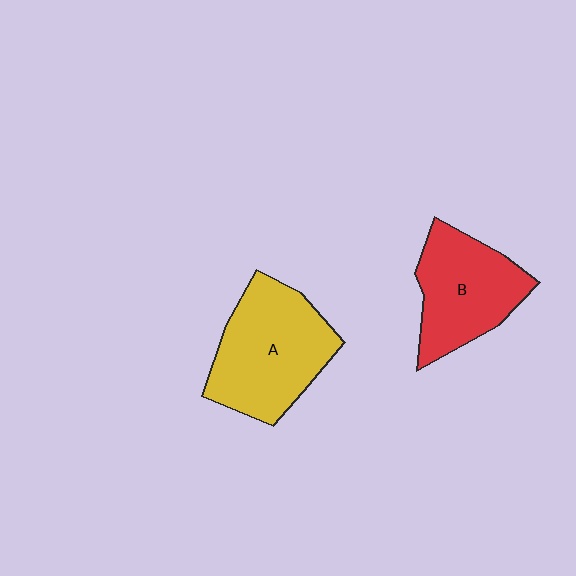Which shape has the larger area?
Shape A (yellow).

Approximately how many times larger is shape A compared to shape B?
Approximately 1.2 times.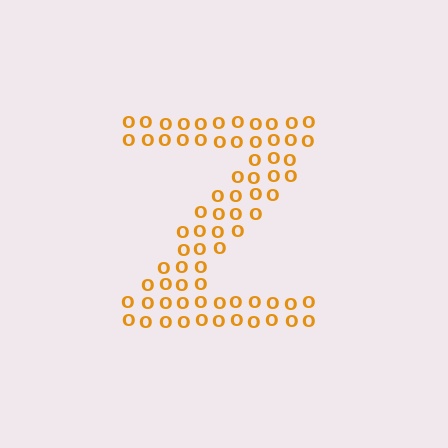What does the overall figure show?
The overall figure shows the letter Z.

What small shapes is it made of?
It is made of small letter O's.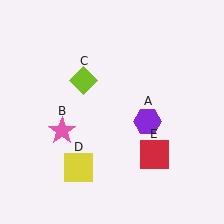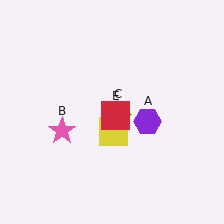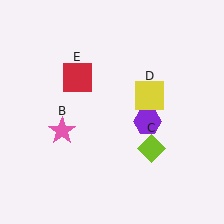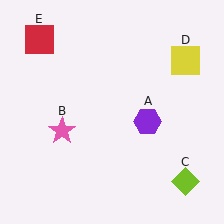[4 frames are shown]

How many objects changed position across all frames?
3 objects changed position: lime diamond (object C), yellow square (object D), red square (object E).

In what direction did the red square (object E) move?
The red square (object E) moved up and to the left.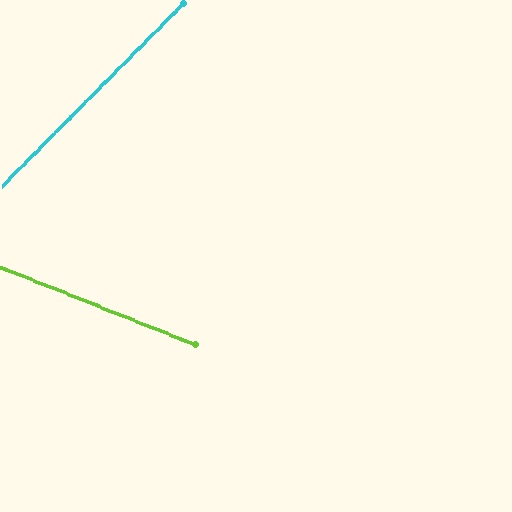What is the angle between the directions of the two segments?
Approximately 67 degrees.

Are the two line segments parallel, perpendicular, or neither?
Neither parallel nor perpendicular — they differ by about 67°.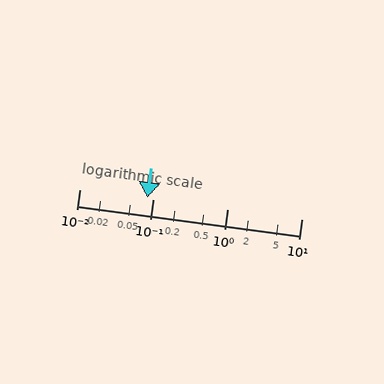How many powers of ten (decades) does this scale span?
The scale spans 3 decades, from 0.01 to 10.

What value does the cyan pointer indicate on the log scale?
The pointer indicates approximately 0.082.